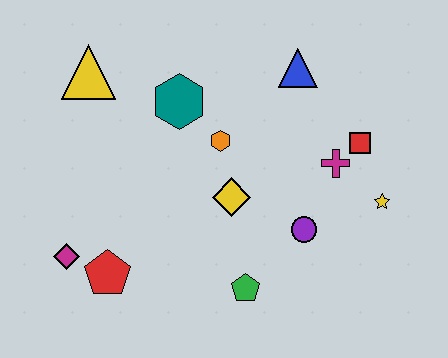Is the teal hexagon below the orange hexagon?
No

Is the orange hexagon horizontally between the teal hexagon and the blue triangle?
Yes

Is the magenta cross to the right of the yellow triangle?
Yes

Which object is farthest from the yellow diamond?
The yellow triangle is farthest from the yellow diamond.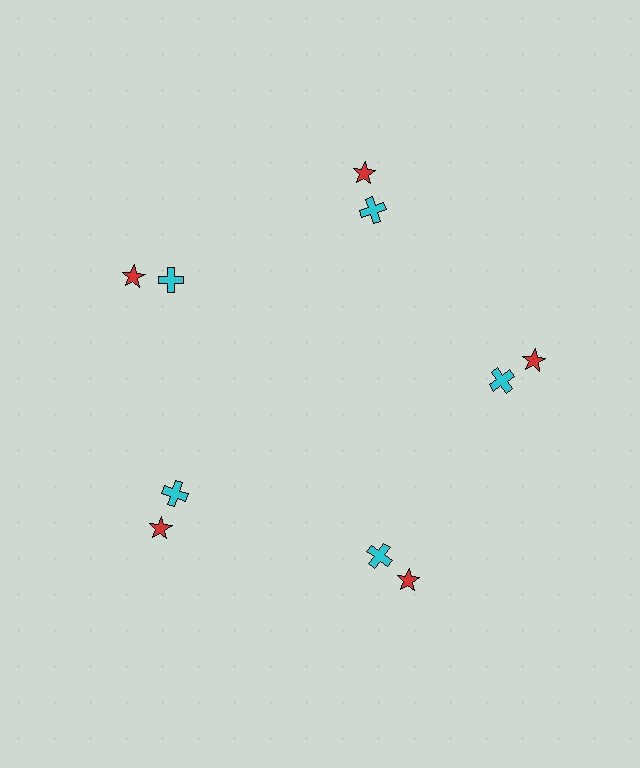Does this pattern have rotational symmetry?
Yes, this pattern has 5-fold rotational symmetry. It looks the same after rotating 72 degrees around the center.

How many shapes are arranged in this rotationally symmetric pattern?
There are 10 shapes, arranged in 5 groups of 2.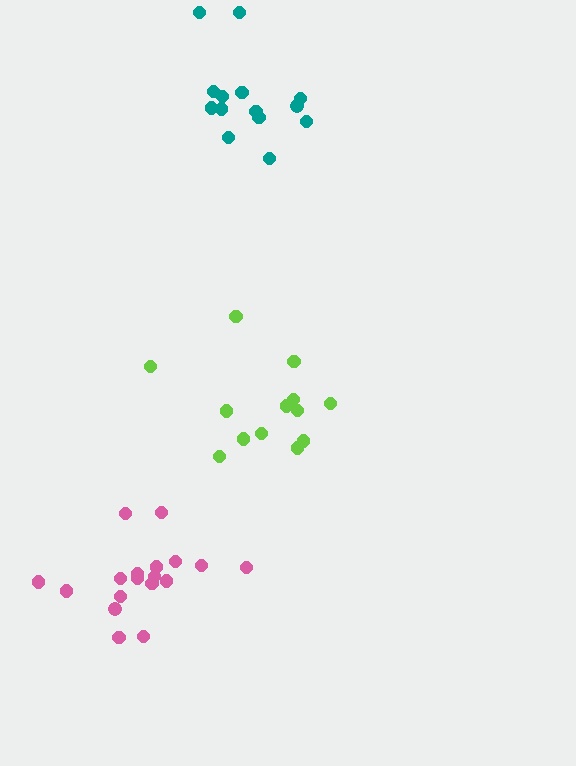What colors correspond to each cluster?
The clusters are colored: teal, lime, pink.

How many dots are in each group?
Group 1: 14 dots, Group 2: 13 dots, Group 3: 18 dots (45 total).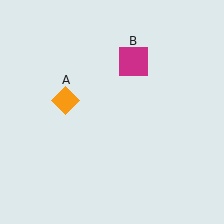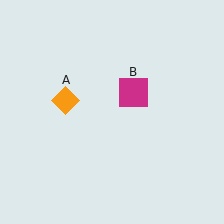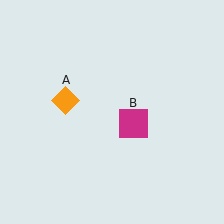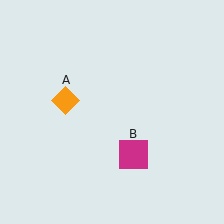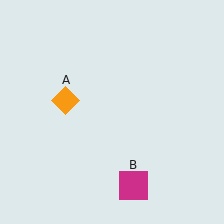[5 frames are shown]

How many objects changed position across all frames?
1 object changed position: magenta square (object B).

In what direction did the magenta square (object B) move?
The magenta square (object B) moved down.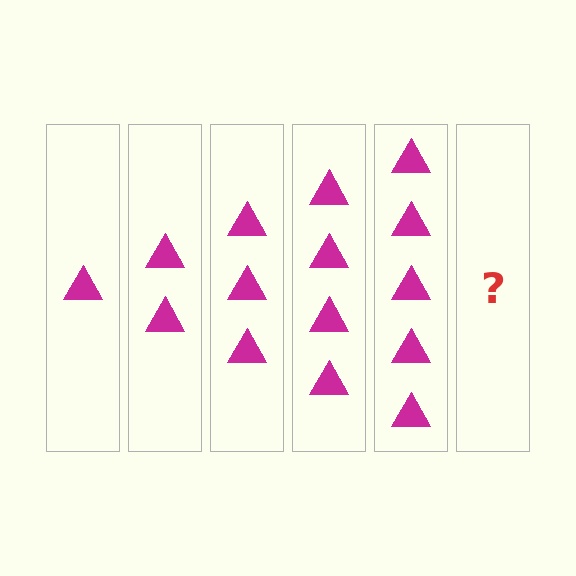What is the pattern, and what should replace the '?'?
The pattern is that each step adds one more triangle. The '?' should be 6 triangles.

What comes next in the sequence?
The next element should be 6 triangles.